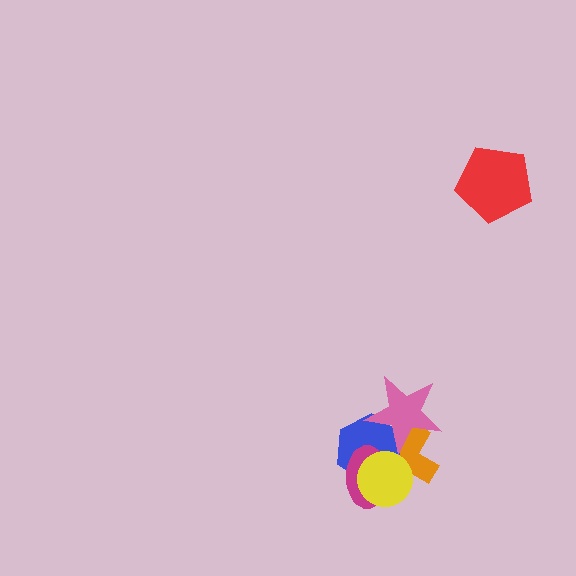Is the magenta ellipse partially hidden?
Yes, it is partially covered by another shape.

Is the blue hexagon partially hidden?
Yes, it is partially covered by another shape.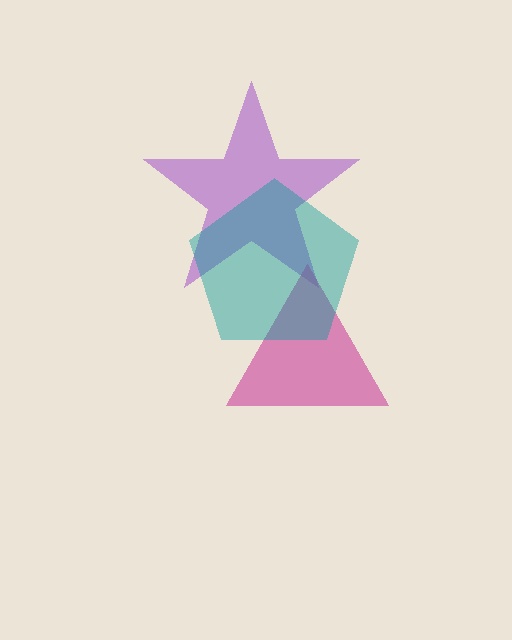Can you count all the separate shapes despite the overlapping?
Yes, there are 3 separate shapes.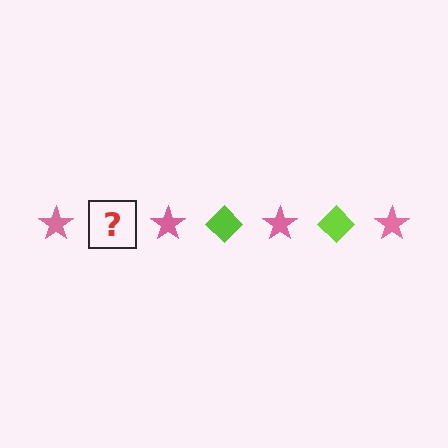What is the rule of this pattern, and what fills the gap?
The rule is that the pattern alternates between pink star and lime diamond. The gap should be filled with a lime diamond.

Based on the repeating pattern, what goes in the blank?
The blank should be a lime diamond.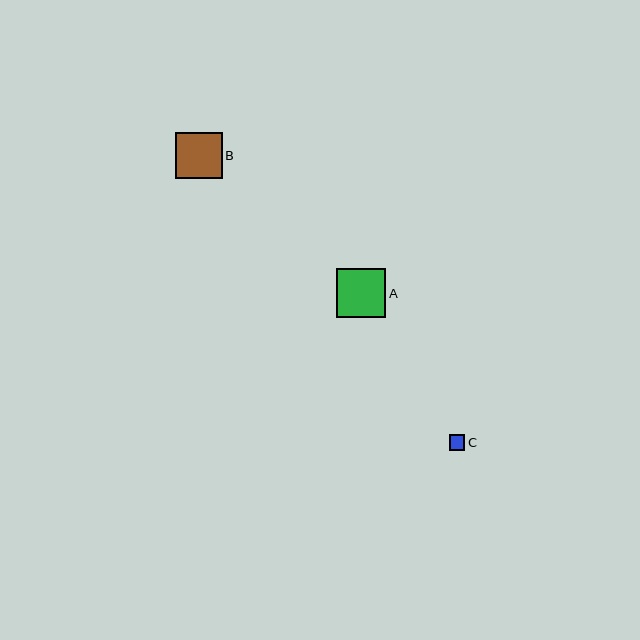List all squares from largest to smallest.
From largest to smallest: A, B, C.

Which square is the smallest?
Square C is the smallest with a size of approximately 15 pixels.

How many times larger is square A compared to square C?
Square A is approximately 3.2 times the size of square C.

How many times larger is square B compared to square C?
Square B is approximately 3.0 times the size of square C.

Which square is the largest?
Square A is the largest with a size of approximately 49 pixels.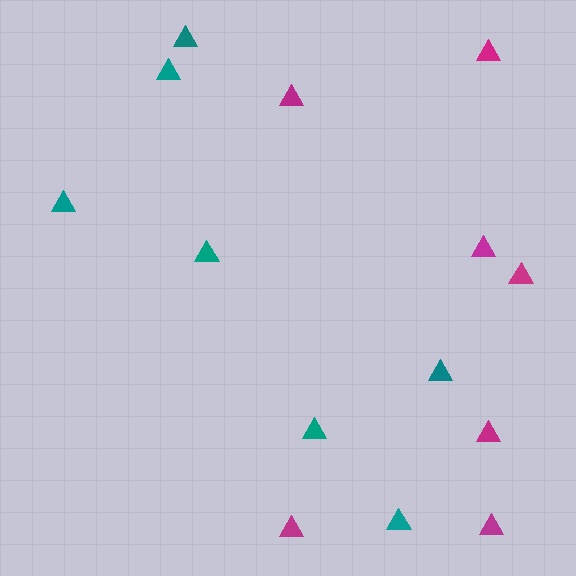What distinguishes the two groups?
There are 2 groups: one group of magenta triangles (7) and one group of teal triangles (7).